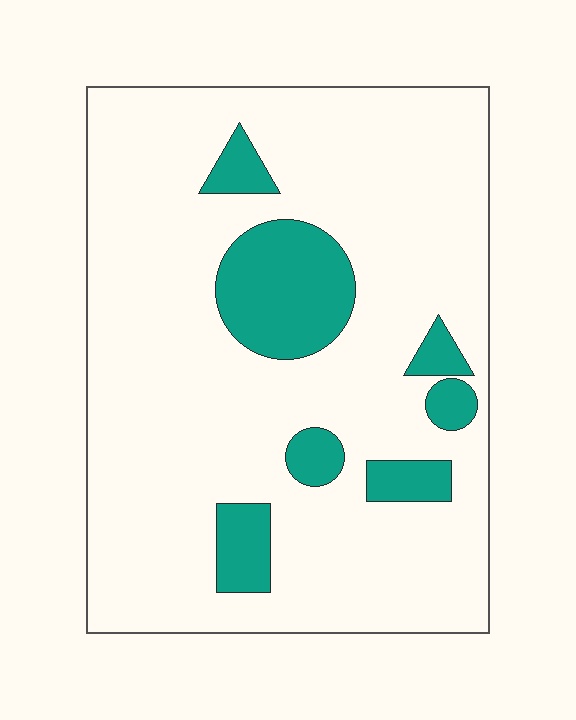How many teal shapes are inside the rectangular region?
7.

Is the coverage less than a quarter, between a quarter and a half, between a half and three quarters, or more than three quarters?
Less than a quarter.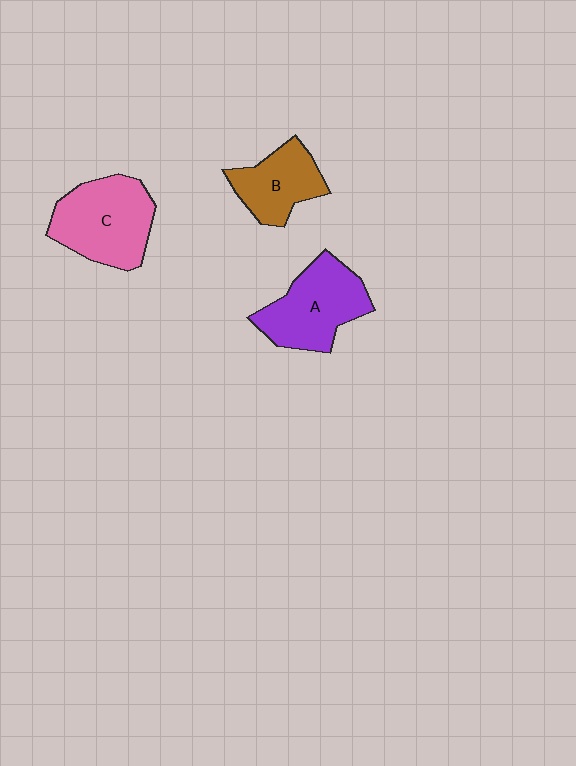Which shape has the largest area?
Shape C (pink).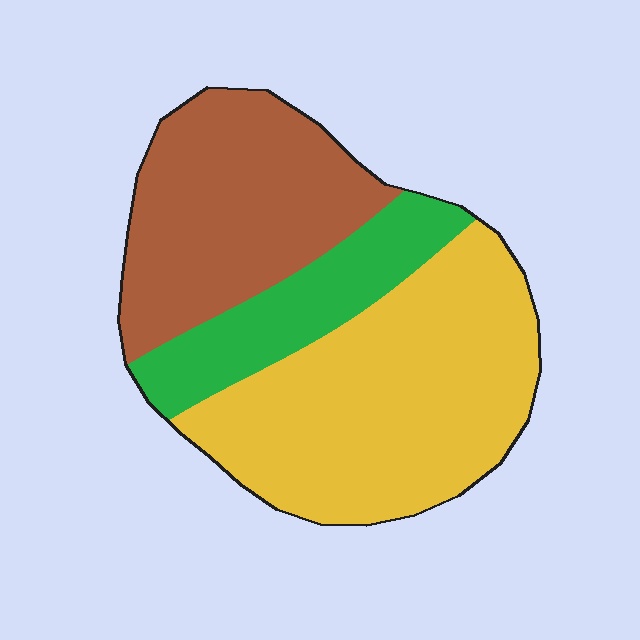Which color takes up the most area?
Yellow, at roughly 50%.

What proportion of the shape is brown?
Brown takes up about one third (1/3) of the shape.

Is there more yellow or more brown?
Yellow.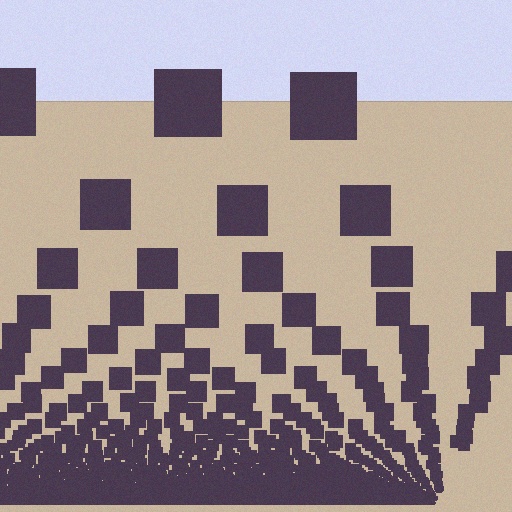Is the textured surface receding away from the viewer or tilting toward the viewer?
The surface appears to tilt toward the viewer. Texture elements get larger and sparser toward the top.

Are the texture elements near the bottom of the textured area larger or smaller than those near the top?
Smaller. The gradient is inverted — elements near the bottom are smaller and denser.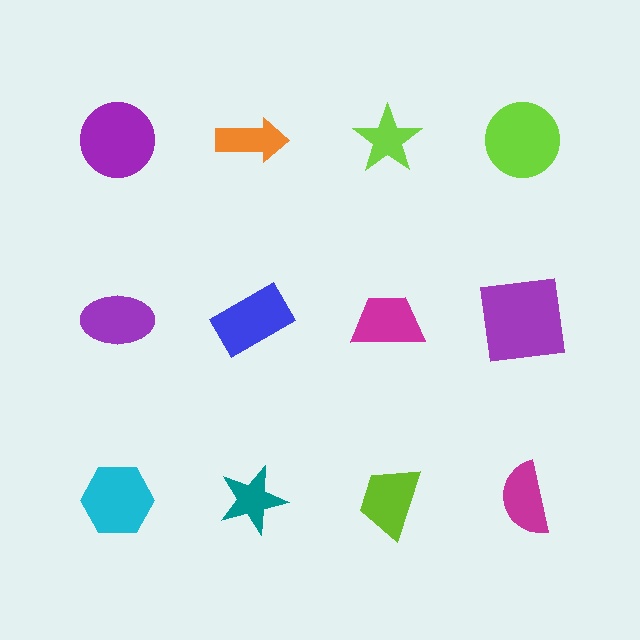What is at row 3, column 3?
A lime trapezoid.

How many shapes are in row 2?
4 shapes.